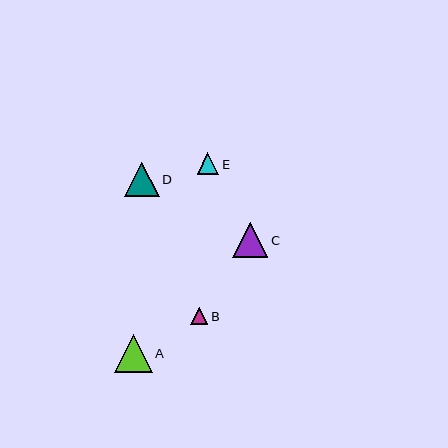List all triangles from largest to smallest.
From largest to smallest: A, C, D, E, B.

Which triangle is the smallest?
Triangle B is the smallest with a size of approximately 17 pixels.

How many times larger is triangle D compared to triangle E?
Triangle D is approximately 1.6 times the size of triangle E.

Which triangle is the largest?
Triangle A is the largest with a size of approximately 38 pixels.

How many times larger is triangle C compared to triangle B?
Triangle C is approximately 2.0 times the size of triangle B.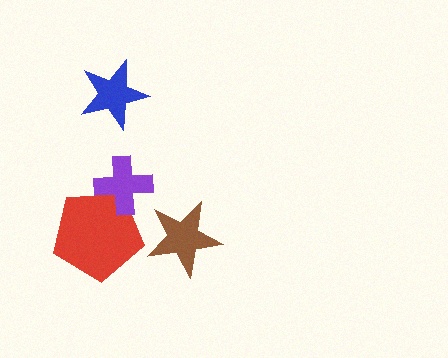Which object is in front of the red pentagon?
The purple cross is in front of the red pentagon.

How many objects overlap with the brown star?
0 objects overlap with the brown star.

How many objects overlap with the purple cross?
1 object overlaps with the purple cross.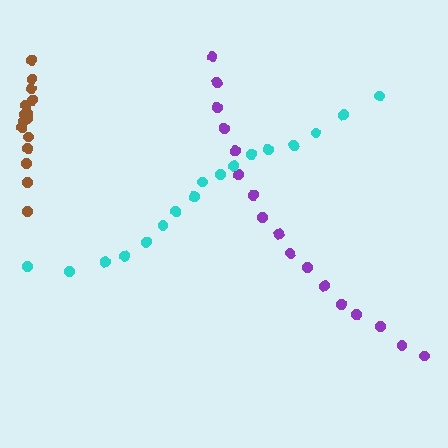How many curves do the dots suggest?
There are 3 distinct paths.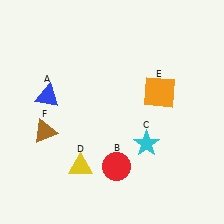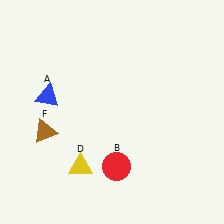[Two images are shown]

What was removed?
The orange square (E), the cyan star (C) were removed in Image 2.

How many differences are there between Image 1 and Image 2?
There are 2 differences between the two images.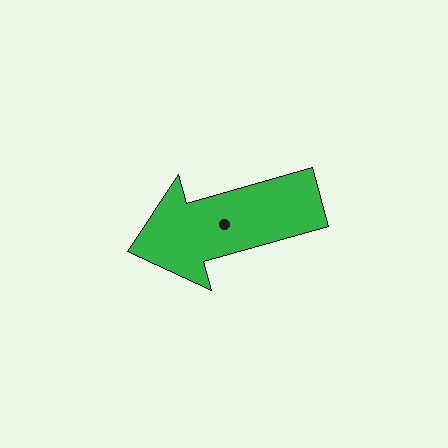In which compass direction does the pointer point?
West.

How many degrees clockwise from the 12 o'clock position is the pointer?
Approximately 254 degrees.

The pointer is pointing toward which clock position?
Roughly 8 o'clock.